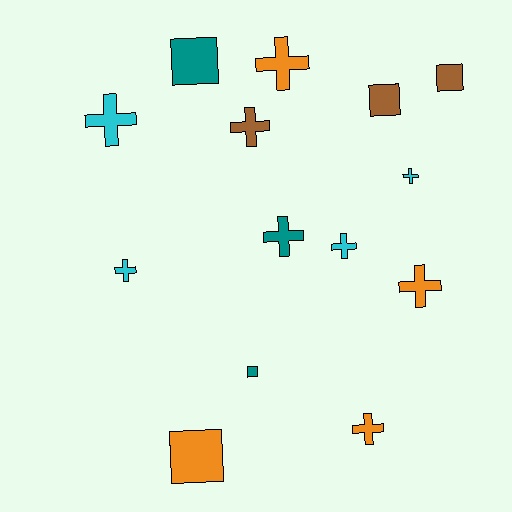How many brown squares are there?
There are 2 brown squares.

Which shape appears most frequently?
Cross, with 9 objects.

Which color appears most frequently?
Orange, with 4 objects.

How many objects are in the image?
There are 14 objects.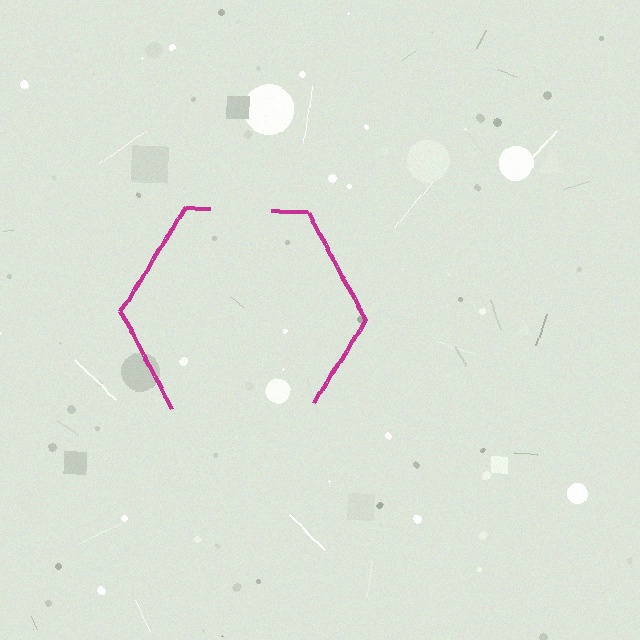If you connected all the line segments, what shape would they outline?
They would outline a hexagon.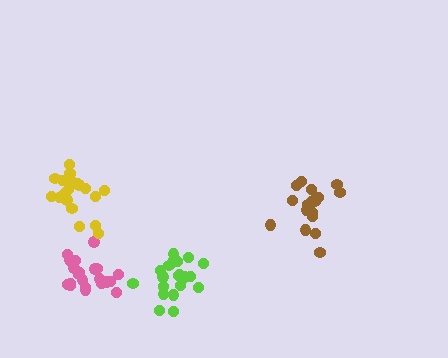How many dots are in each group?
Group 1: 21 dots, Group 2: 20 dots, Group 3: 21 dots, Group 4: 18 dots (80 total).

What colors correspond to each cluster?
The clusters are colored: pink, yellow, lime, brown.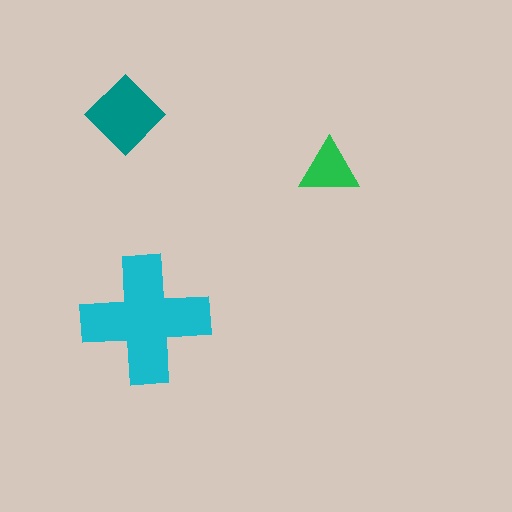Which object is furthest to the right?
The green triangle is rightmost.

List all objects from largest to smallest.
The cyan cross, the teal diamond, the green triangle.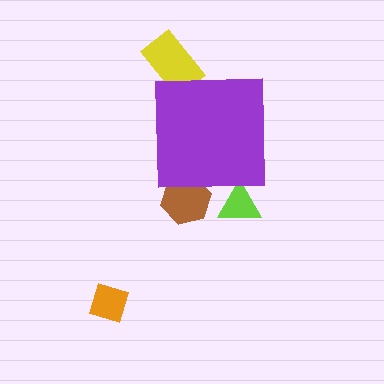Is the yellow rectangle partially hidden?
Yes, the yellow rectangle is partially hidden behind the purple square.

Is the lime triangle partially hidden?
Yes, the lime triangle is partially hidden behind the purple square.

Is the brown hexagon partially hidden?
Yes, the brown hexagon is partially hidden behind the purple square.